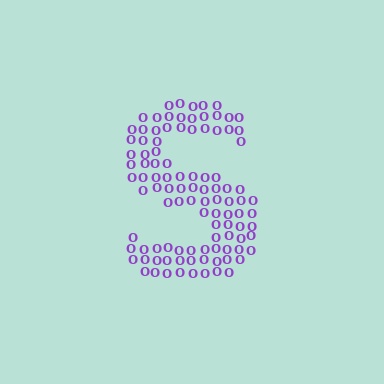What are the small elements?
The small elements are letter O's.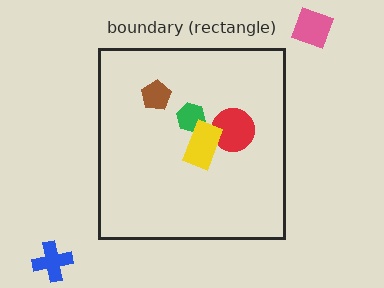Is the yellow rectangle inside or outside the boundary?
Inside.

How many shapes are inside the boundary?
4 inside, 2 outside.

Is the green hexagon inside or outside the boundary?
Inside.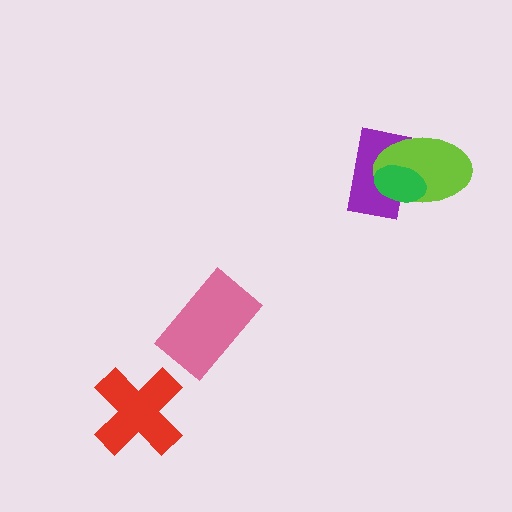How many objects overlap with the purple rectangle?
2 objects overlap with the purple rectangle.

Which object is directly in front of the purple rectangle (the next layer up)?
The lime ellipse is directly in front of the purple rectangle.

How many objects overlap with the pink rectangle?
0 objects overlap with the pink rectangle.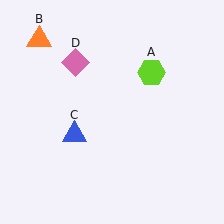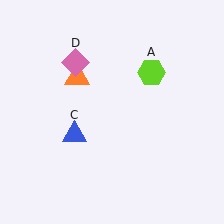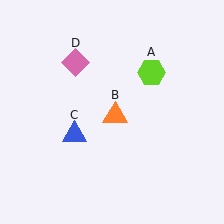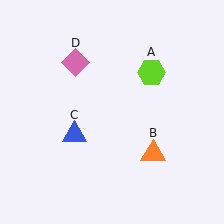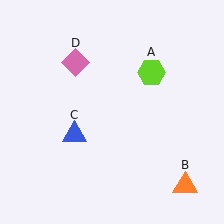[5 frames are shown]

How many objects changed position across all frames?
1 object changed position: orange triangle (object B).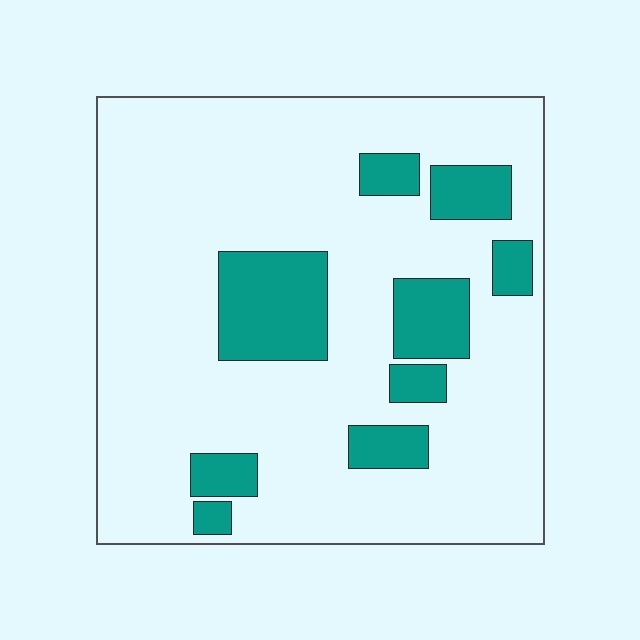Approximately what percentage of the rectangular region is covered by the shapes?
Approximately 20%.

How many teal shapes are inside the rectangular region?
9.